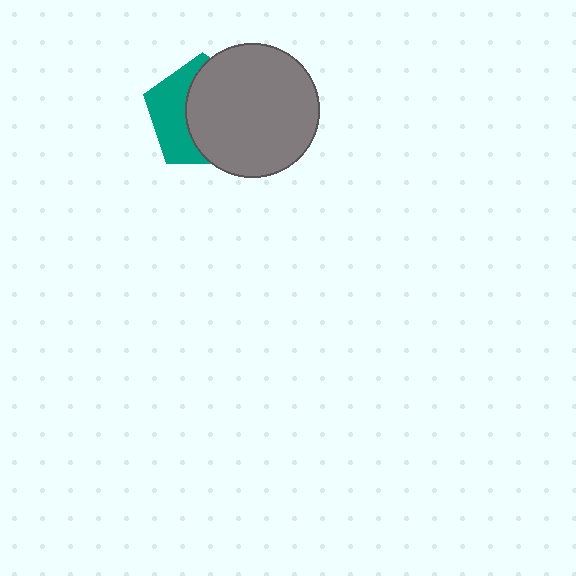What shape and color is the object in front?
The object in front is a gray circle.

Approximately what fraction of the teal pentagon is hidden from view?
Roughly 61% of the teal pentagon is hidden behind the gray circle.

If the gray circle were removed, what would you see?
You would see the complete teal pentagon.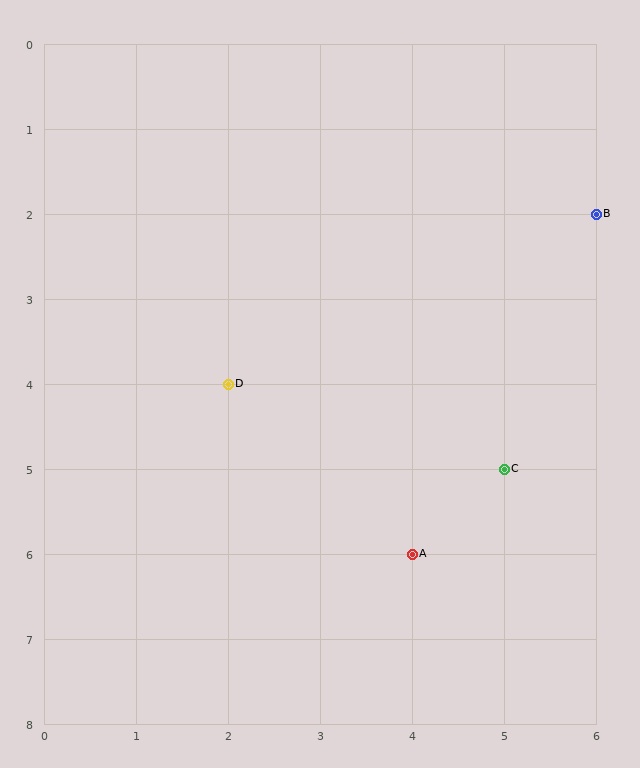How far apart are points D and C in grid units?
Points D and C are 3 columns and 1 row apart (about 3.2 grid units diagonally).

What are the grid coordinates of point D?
Point D is at grid coordinates (2, 4).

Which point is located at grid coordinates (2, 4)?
Point D is at (2, 4).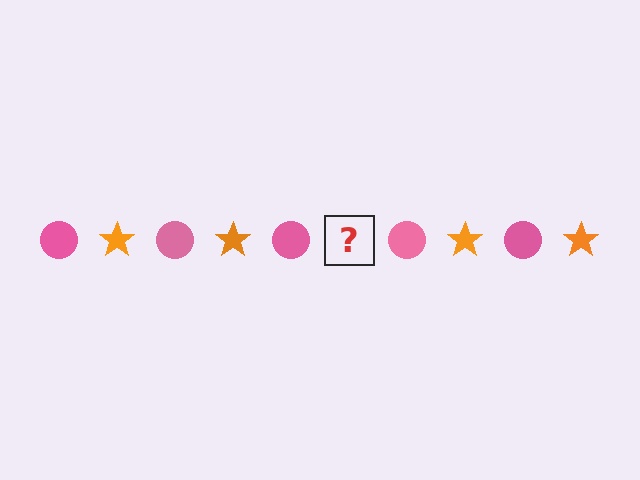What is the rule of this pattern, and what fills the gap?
The rule is that the pattern alternates between pink circle and orange star. The gap should be filled with an orange star.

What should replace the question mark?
The question mark should be replaced with an orange star.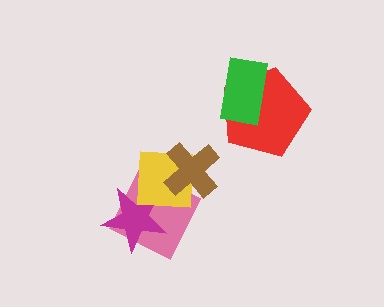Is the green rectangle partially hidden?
No, no other shape covers it.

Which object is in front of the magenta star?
The yellow square is in front of the magenta star.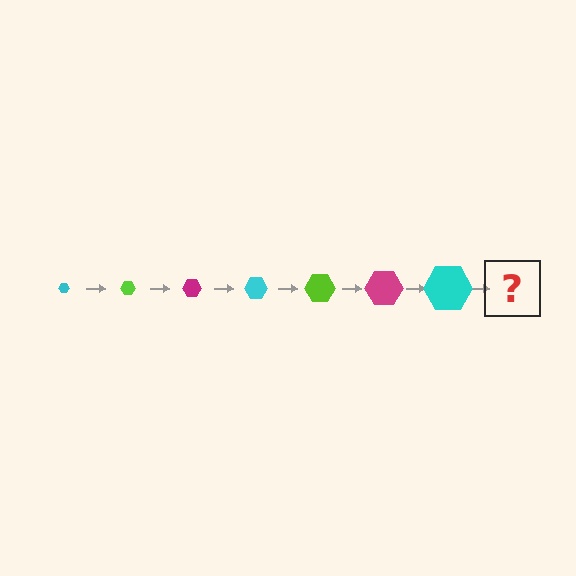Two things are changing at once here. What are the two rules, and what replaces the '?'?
The two rules are that the hexagon grows larger each step and the color cycles through cyan, lime, and magenta. The '?' should be a lime hexagon, larger than the previous one.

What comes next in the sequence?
The next element should be a lime hexagon, larger than the previous one.